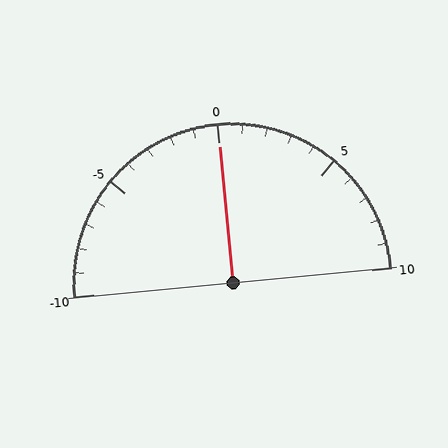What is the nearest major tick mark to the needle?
The nearest major tick mark is 0.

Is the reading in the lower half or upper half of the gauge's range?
The reading is in the upper half of the range (-10 to 10).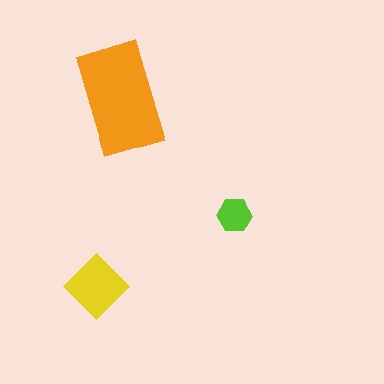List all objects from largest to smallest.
The orange rectangle, the yellow diamond, the lime hexagon.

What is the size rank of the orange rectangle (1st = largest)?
1st.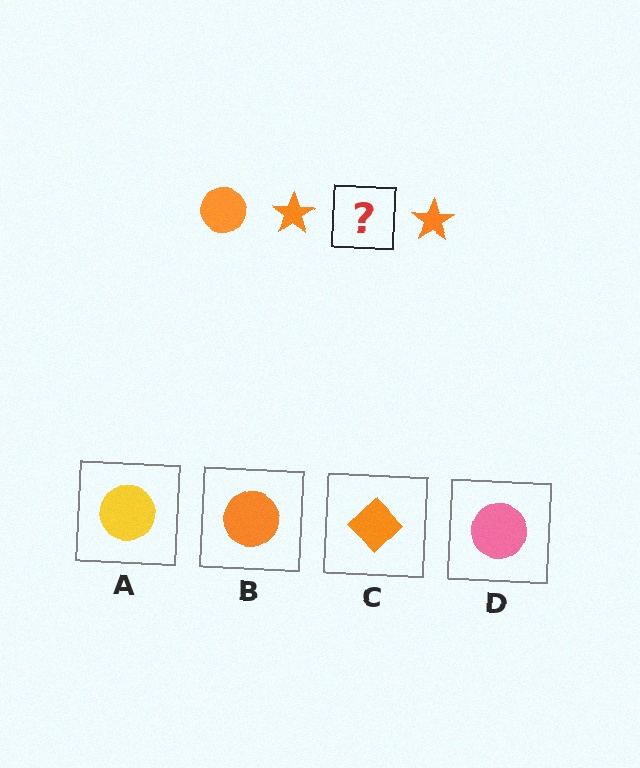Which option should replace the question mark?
Option B.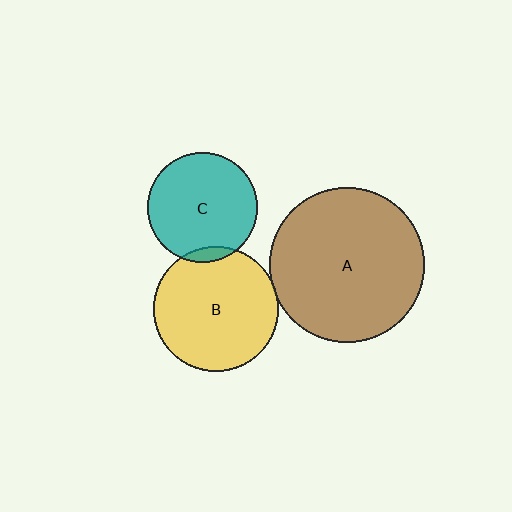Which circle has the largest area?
Circle A (brown).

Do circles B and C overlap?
Yes.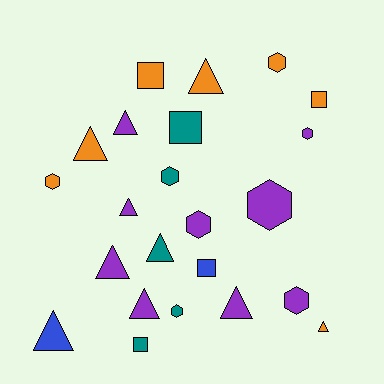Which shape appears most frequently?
Triangle, with 10 objects.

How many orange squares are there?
There are 2 orange squares.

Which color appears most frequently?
Purple, with 9 objects.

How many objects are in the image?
There are 23 objects.